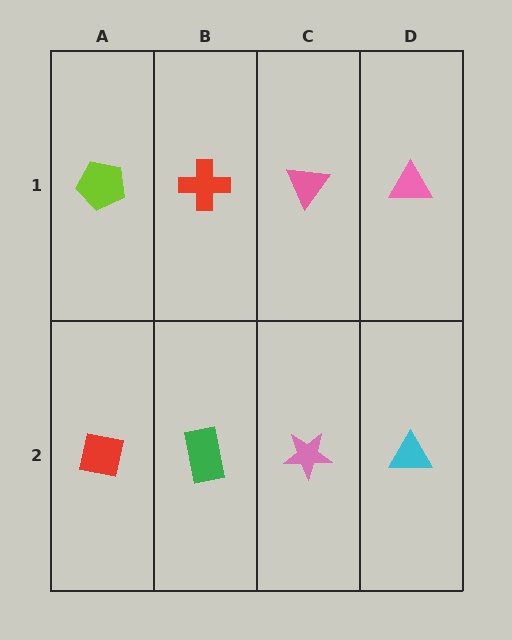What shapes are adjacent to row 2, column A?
A lime pentagon (row 1, column A), a green rectangle (row 2, column B).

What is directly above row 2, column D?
A pink triangle.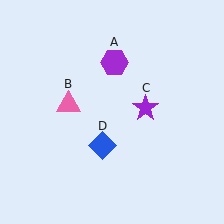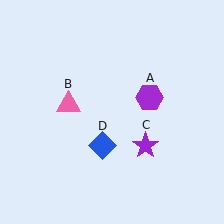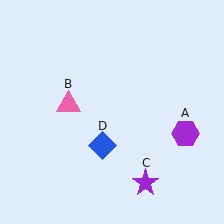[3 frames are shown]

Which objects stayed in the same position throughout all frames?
Pink triangle (object B) and blue diamond (object D) remained stationary.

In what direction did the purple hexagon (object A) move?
The purple hexagon (object A) moved down and to the right.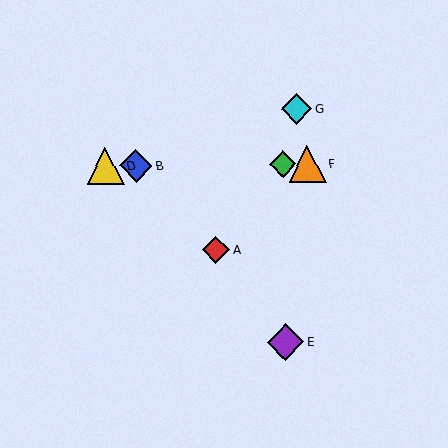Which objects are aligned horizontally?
Objects B, C, D, F are aligned horizontally.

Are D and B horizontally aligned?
Yes, both are at y≈166.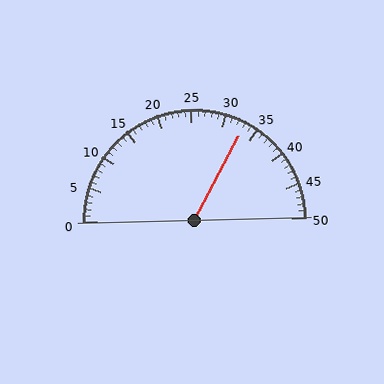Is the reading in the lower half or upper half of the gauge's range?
The reading is in the upper half of the range (0 to 50).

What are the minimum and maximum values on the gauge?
The gauge ranges from 0 to 50.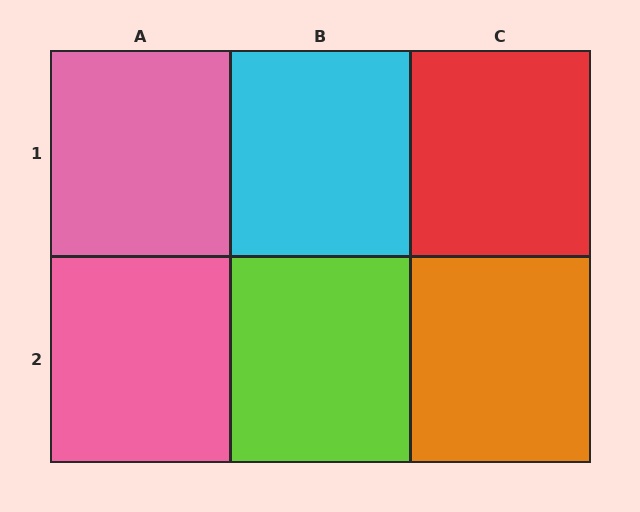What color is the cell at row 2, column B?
Lime.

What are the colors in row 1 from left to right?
Pink, cyan, red.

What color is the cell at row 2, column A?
Pink.